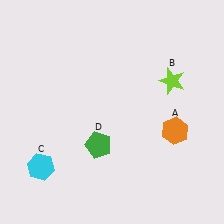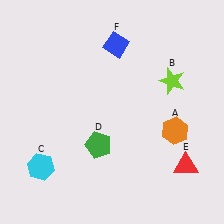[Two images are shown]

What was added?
A red triangle (E), a blue diamond (F) were added in Image 2.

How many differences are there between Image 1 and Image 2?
There are 2 differences between the two images.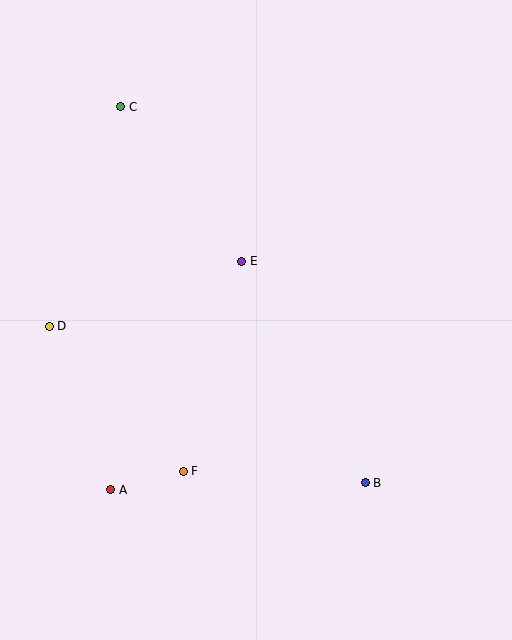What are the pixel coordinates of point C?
Point C is at (121, 107).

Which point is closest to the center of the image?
Point E at (242, 261) is closest to the center.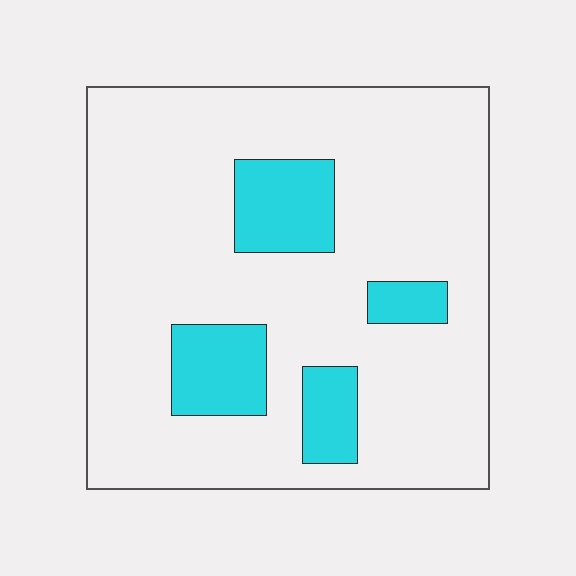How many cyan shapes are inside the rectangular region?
4.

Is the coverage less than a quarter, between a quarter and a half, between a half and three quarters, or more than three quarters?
Less than a quarter.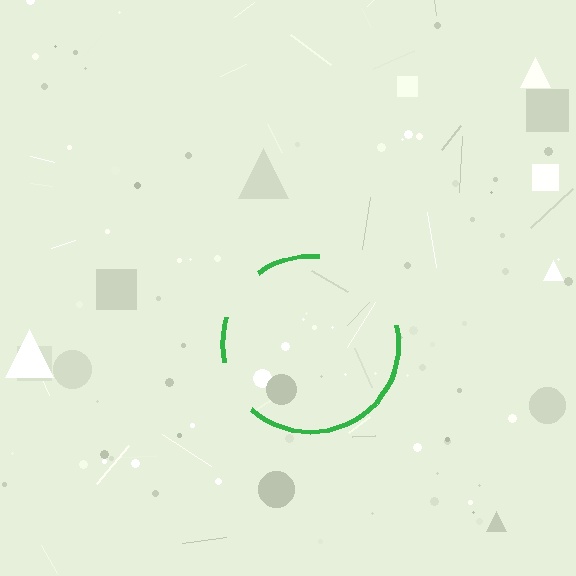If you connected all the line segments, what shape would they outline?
They would outline a circle.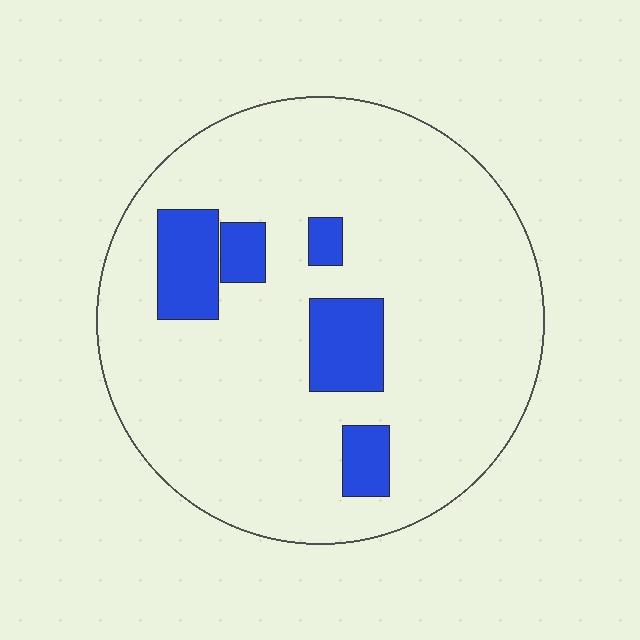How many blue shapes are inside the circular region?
5.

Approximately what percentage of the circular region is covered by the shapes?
Approximately 15%.